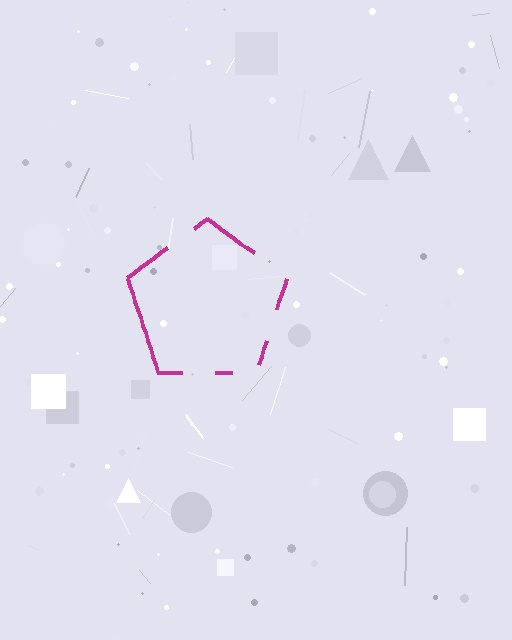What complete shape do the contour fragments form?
The contour fragments form a pentagon.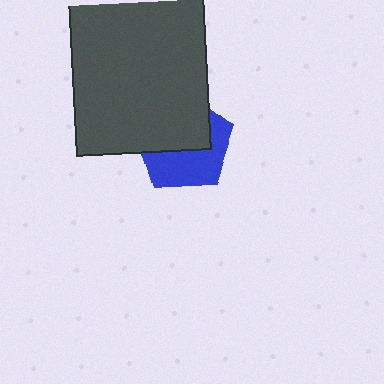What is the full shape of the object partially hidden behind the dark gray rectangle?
The partially hidden object is a blue pentagon.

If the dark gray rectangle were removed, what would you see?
You would see the complete blue pentagon.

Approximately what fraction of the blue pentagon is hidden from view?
Roughly 52% of the blue pentagon is hidden behind the dark gray rectangle.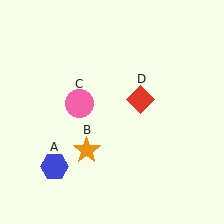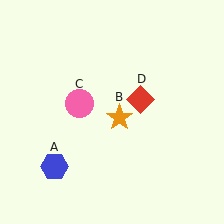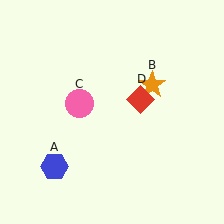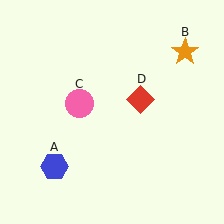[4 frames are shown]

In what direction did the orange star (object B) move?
The orange star (object B) moved up and to the right.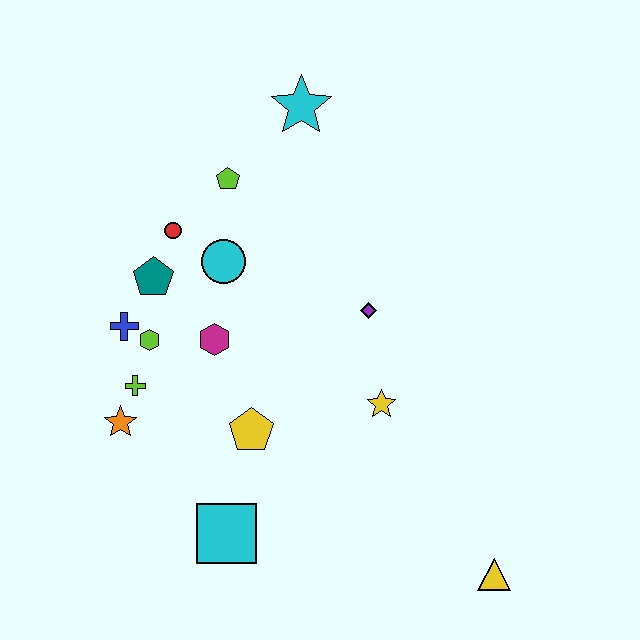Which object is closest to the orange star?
The lime cross is closest to the orange star.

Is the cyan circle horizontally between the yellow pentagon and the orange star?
Yes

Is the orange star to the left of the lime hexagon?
Yes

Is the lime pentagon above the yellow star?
Yes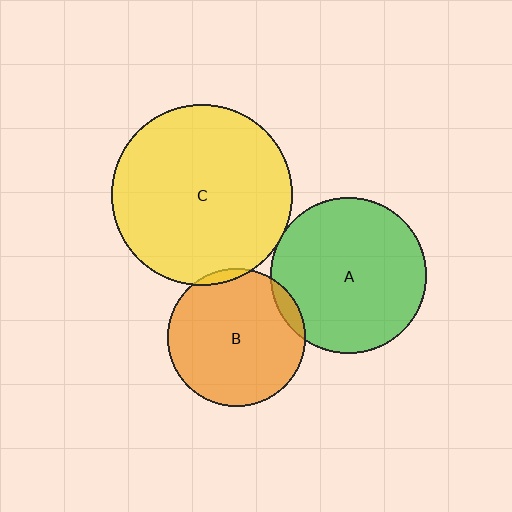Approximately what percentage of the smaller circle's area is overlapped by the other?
Approximately 5%.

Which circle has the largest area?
Circle C (yellow).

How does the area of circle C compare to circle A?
Approximately 1.3 times.